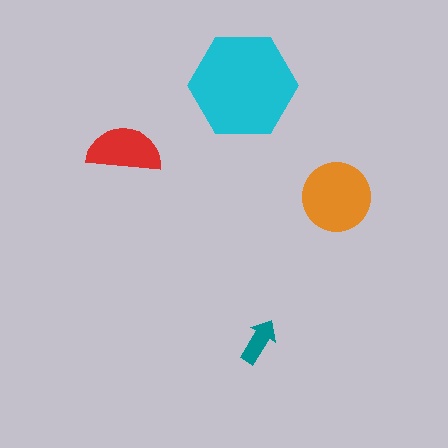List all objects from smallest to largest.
The teal arrow, the red semicircle, the orange circle, the cyan hexagon.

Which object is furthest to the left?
The red semicircle is leftmost.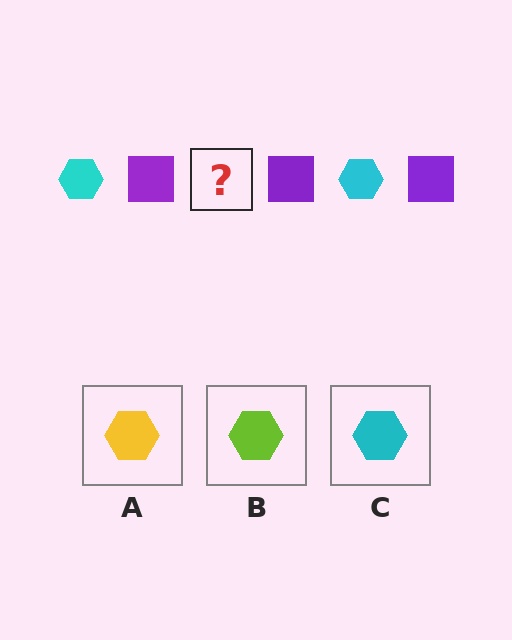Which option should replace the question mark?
Option C.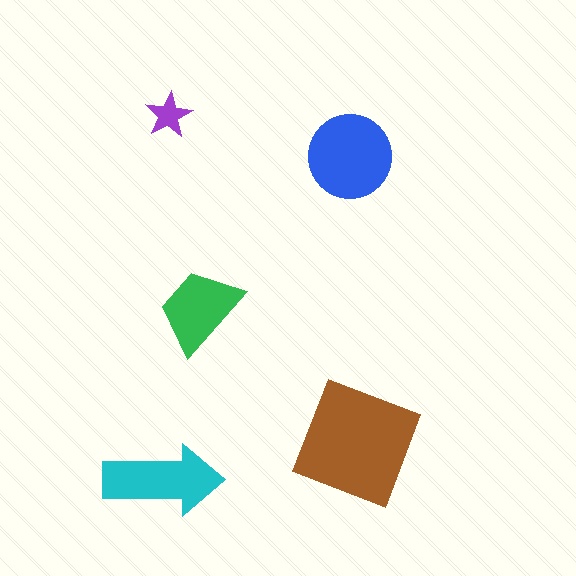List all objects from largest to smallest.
The brown square, the blue circle, the cyan arrow, the green trapezoid, the purple star.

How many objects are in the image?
There are 5 objects in the image.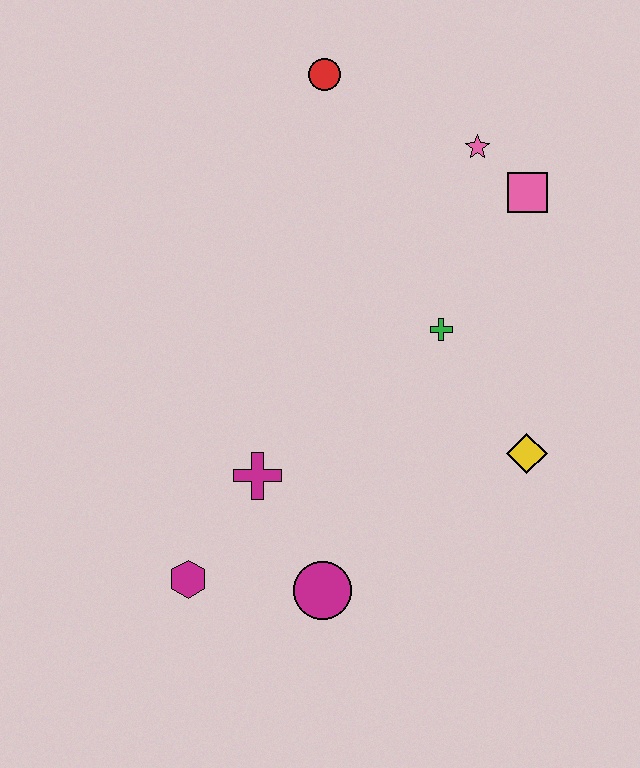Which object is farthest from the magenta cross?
The red circle is farthest from the magenta cross.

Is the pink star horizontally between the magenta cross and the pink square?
Yes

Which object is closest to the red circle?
The pink star is closest to the red circle.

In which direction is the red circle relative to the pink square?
The red circle is to the left of the pink square.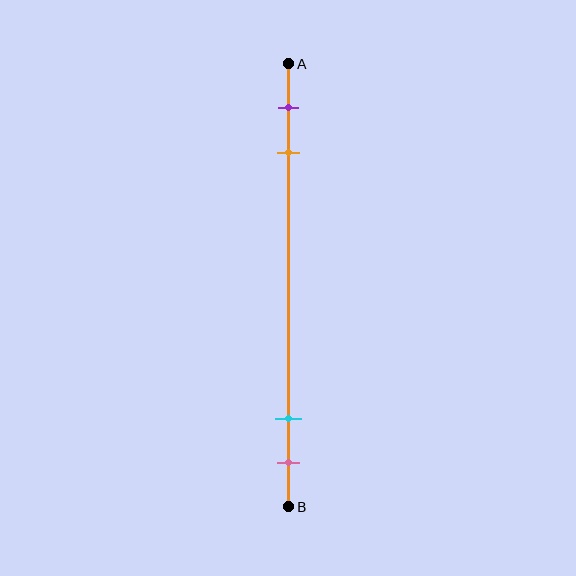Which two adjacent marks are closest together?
The cyan and pink marks are the closest adjacent pair.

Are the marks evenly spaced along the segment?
No, the marks are not evenly spaced.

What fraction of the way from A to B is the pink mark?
The pink mark is approximately 90% (0.9) of the way from A to B.